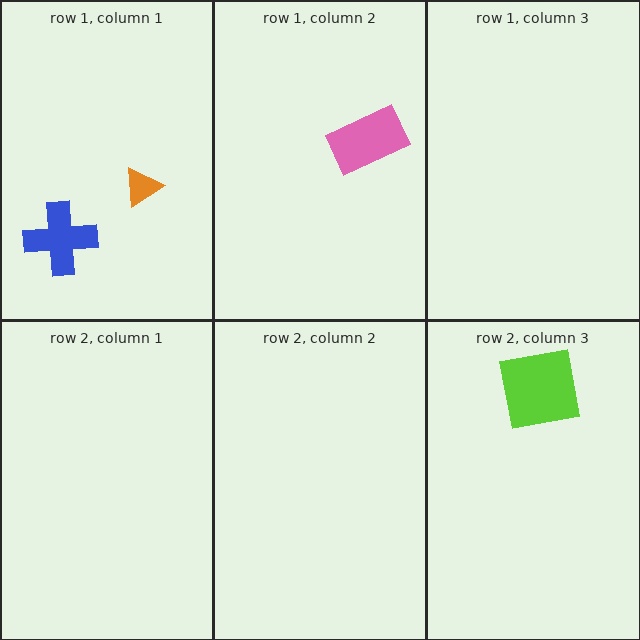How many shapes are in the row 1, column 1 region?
2.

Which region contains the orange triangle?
The row 1, column 1 region.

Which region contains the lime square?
The row 2, column 3 region.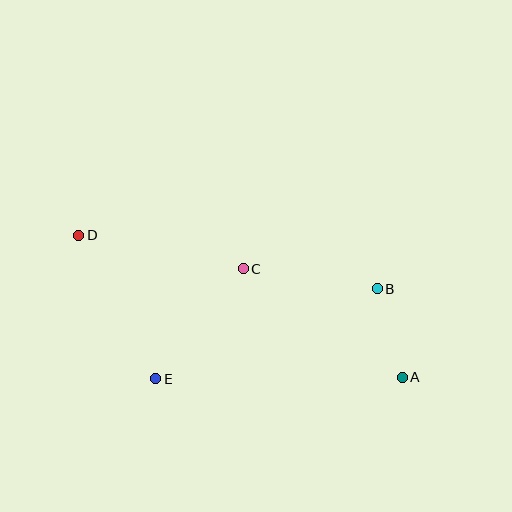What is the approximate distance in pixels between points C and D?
The distance between C and D is approximately 168 pixels.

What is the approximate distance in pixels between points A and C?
The distance between A and C is approximately 193 pixels.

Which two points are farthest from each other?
Points A and D are farthest from each other.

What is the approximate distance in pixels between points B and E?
The distance between B and E is approximately 239 pixels.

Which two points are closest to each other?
Points A and B are closest to each other.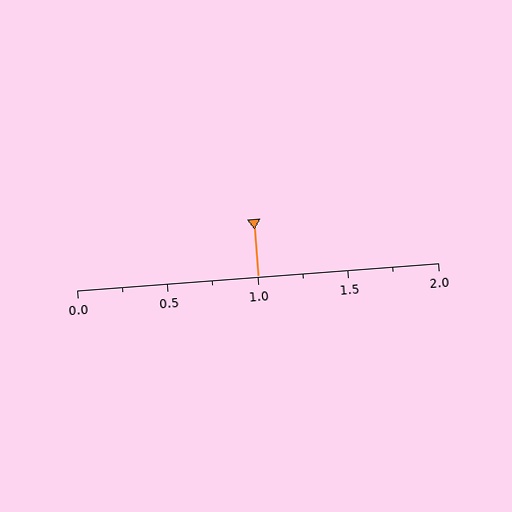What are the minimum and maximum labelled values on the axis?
The axis runs from 0.0 to 2.0.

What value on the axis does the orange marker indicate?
The marker indicates approximately 1.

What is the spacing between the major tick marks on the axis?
The major ticks are spaced 0.5 apart.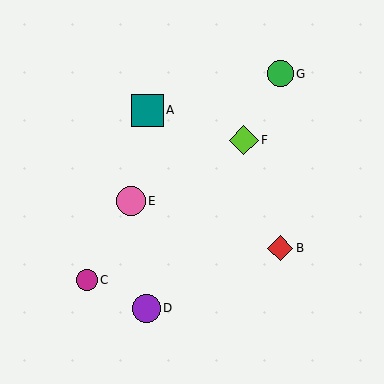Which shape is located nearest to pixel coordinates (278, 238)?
The red diamond (labeled B) at (280, 248) is nearest to that location.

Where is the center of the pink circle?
The center of the pink circle is at (131, 201).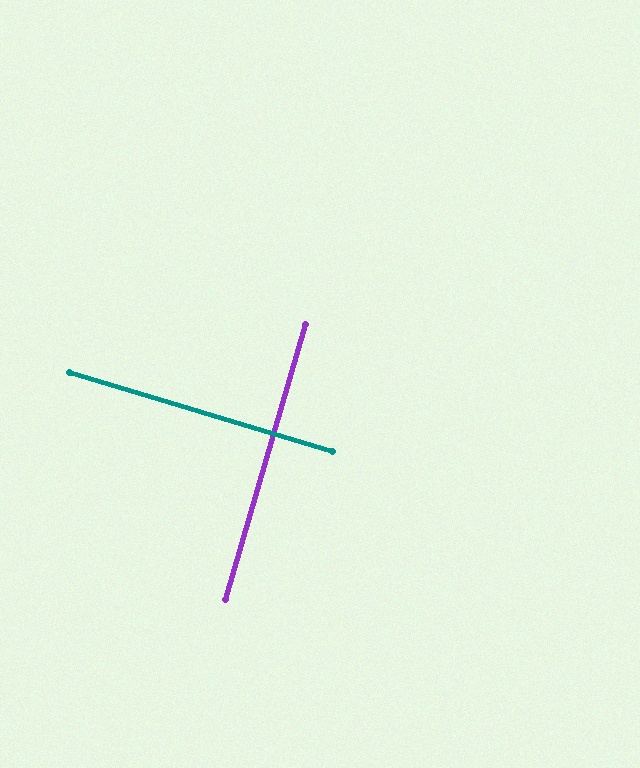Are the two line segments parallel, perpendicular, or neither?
Perpendicular — they meet at approximately 90°.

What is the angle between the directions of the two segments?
Approximately 90 degrees.